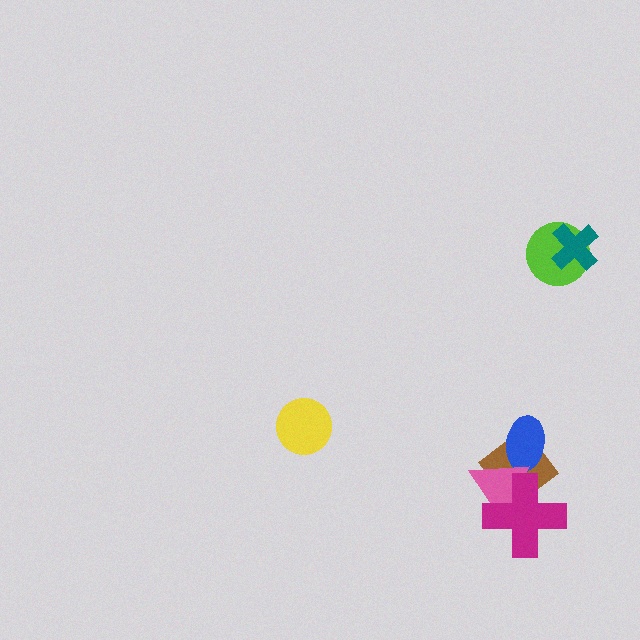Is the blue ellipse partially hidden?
Yes, it is partially covered by another shape.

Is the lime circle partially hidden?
Yes, it is partially covered by another shape.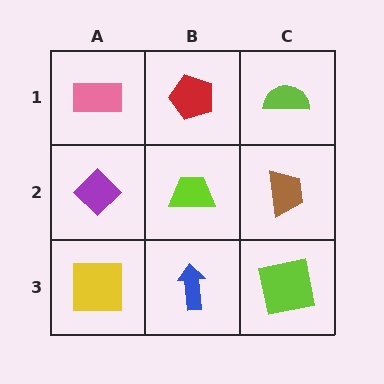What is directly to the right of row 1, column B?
A lime semicircle.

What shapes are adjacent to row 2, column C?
A lime semicircle (row 1, column C), a lime square (row 3, column C), a lime trapezoid (row 2, column B).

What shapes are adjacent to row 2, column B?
A red pentagon (row 1, column B), a blue arrow (row 3, column B), a purple diamond (row 2, column A), a brown trapezoid (row 2, column C).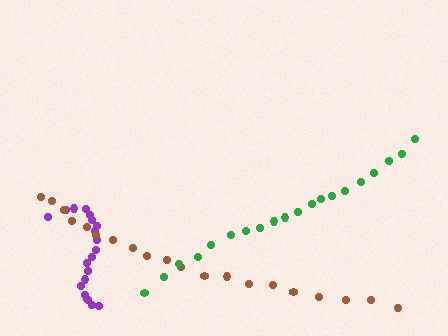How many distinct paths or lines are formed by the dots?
There are 3 distinct paths.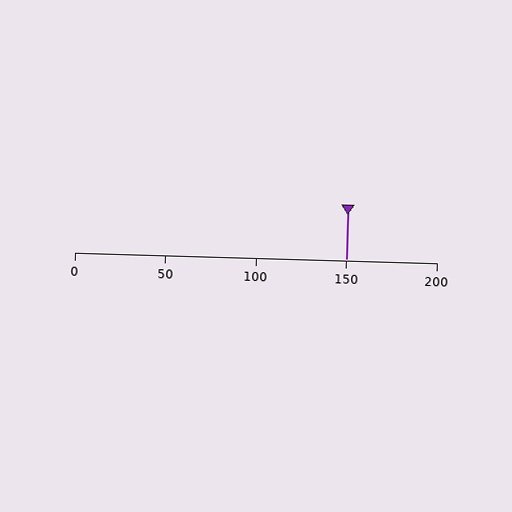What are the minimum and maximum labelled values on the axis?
The axis runs from 0 to 200.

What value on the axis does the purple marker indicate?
The marker indicates approximately 150.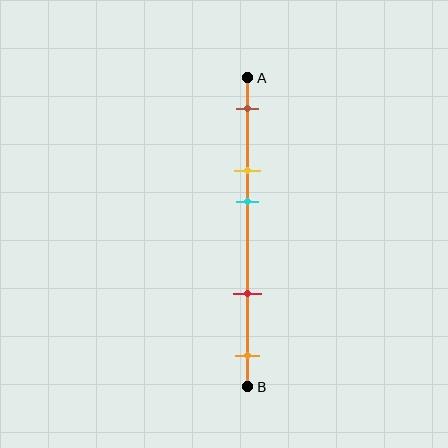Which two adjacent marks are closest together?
The yellow and cyan marks are the closest adjacent pair.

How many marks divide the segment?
There are 5 marks dividing the segment.